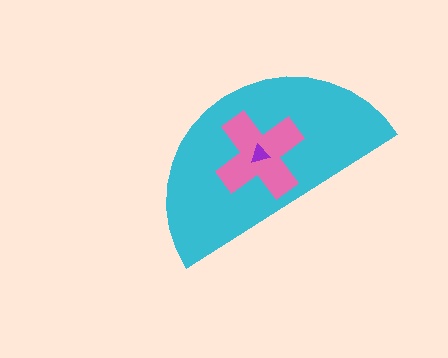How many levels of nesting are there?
3.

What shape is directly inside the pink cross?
The purple triangle.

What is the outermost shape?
The cyan semicircle.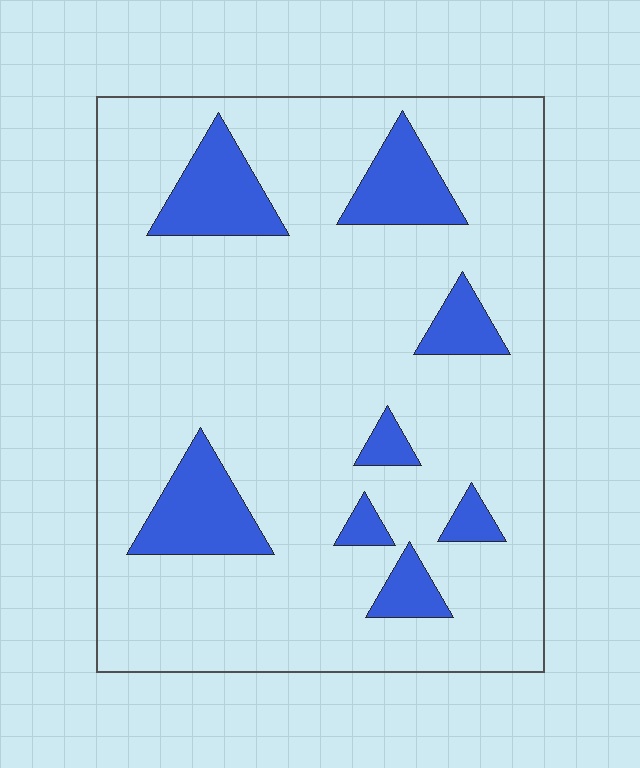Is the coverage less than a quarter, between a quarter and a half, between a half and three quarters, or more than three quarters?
Less than a quarter.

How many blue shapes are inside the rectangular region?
8.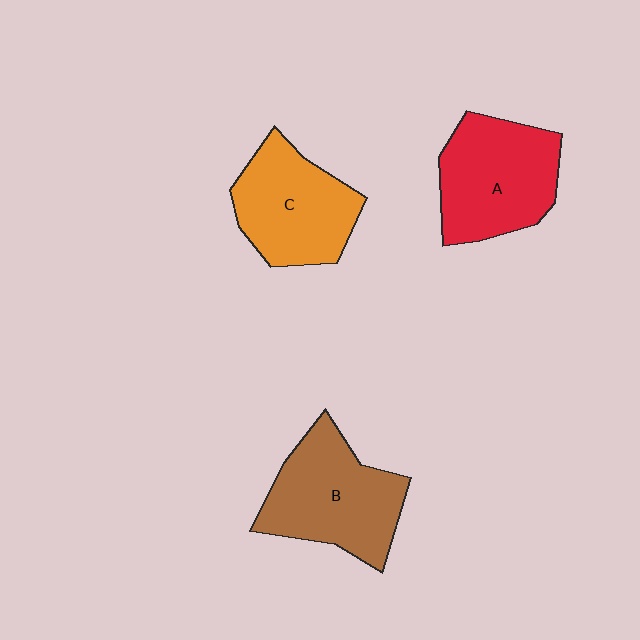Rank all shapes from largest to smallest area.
From largest to smallest: B (brown), A (red), C (orange).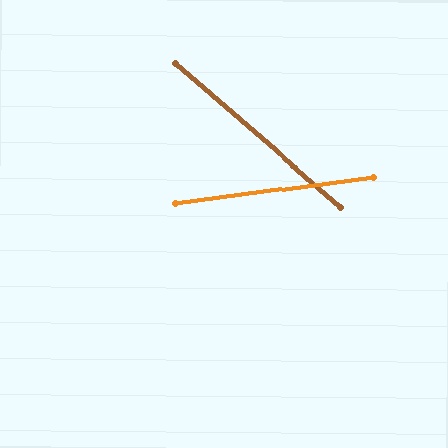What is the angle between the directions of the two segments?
Approximately 48 degrees.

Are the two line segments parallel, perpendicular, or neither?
Neither parallel nor perpendicular — they differ by about 48°.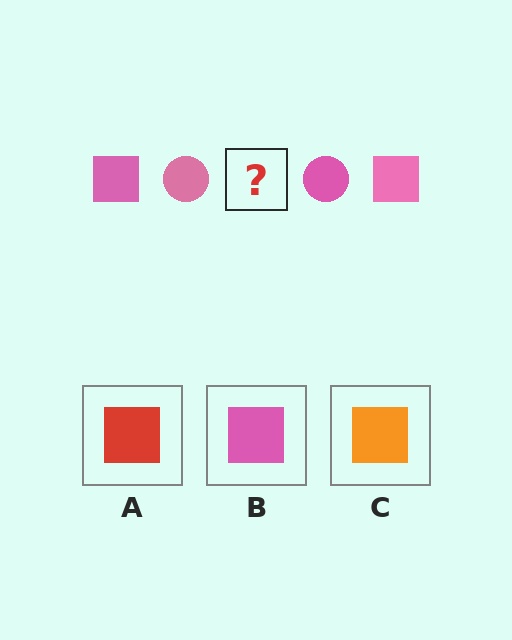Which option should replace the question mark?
Option B.